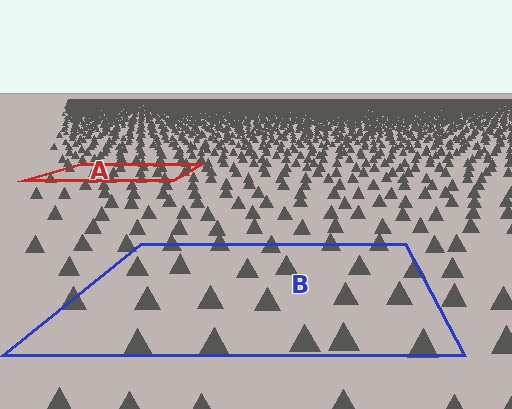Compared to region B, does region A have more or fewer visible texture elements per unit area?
Region A has more texture elements per unit area — they are packed more densely because it is farther away.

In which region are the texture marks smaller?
The texture marks are smaller in region A, because it is farther away.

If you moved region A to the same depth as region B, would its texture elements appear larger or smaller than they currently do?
They would appear larger. At a closer depth, the same texture elements are projected at a bigger on-screen size.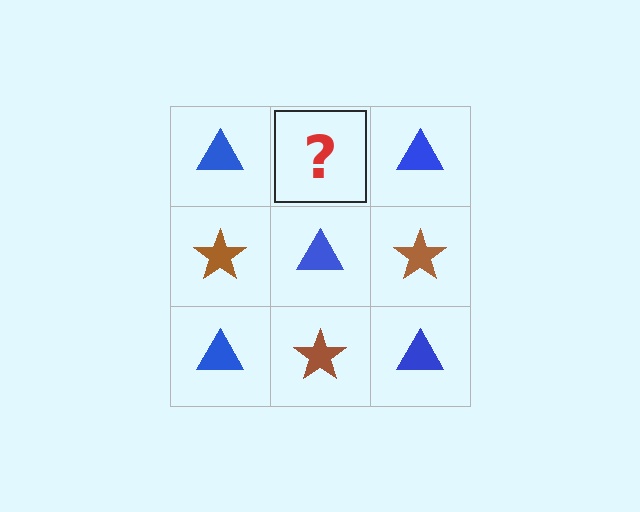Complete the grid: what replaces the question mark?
The question mark should be replaced with a brown star.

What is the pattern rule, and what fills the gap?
The rule is that it alternates blue triangle and brown star in a checkerboard pattern. The gap should be filled with a brown star.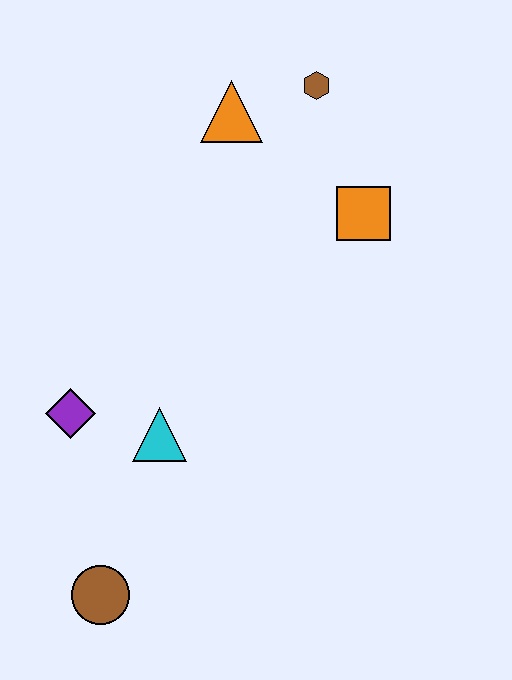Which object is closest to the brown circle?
The cyan triangle is closest to the brown circle.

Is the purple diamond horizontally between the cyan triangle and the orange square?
No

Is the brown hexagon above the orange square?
Yes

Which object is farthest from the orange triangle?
The brown circle is farthest from the orange triangle.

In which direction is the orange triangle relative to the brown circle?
The orange triangle is above the brown circle.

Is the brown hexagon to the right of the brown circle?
Yes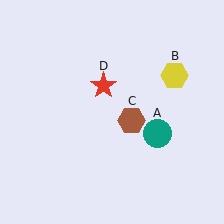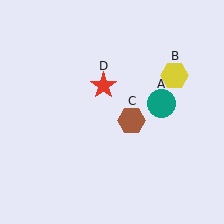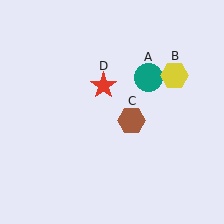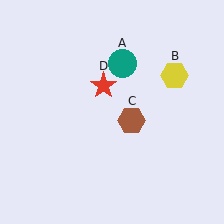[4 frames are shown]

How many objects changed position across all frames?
1 object changed position: teal circle (object A).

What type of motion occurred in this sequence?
The teal circle (object A) rotated counterclockwise around the center of the scene.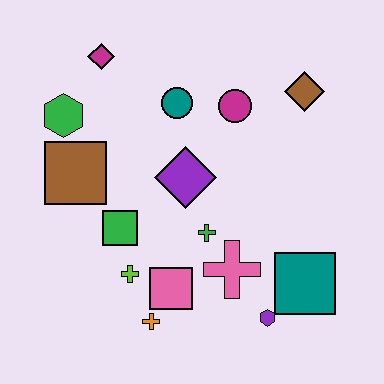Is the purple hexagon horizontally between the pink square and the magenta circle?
No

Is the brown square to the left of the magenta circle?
Yes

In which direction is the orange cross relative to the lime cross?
The orange cross is below the lime cross.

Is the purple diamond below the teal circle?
Yes